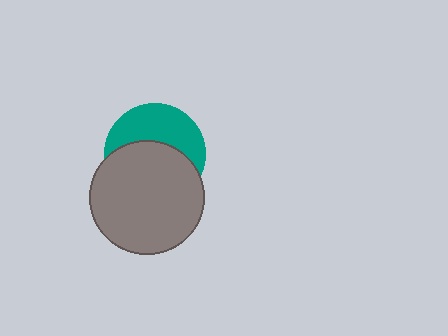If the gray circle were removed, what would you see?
You would see the complete teal circle.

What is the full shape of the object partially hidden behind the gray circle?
The partially hidden object is a teal circle.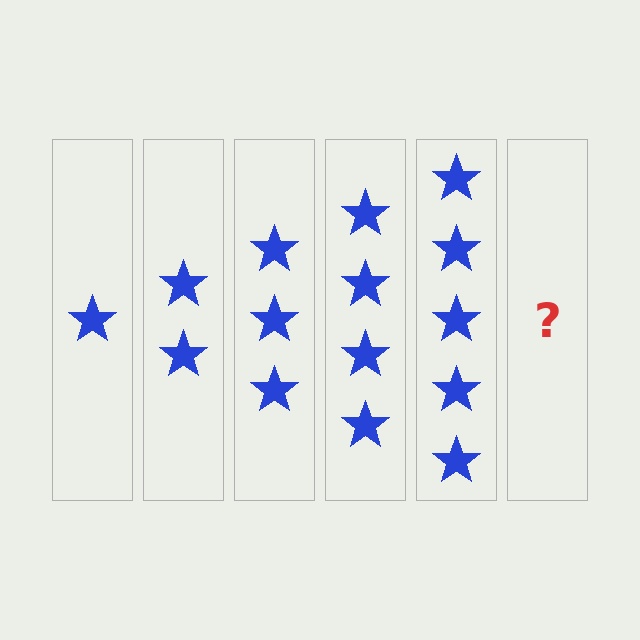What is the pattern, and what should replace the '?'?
The pattern is that each step adds one more star. The '?' should be 6 stars.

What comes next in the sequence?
The next element should be 6 stars.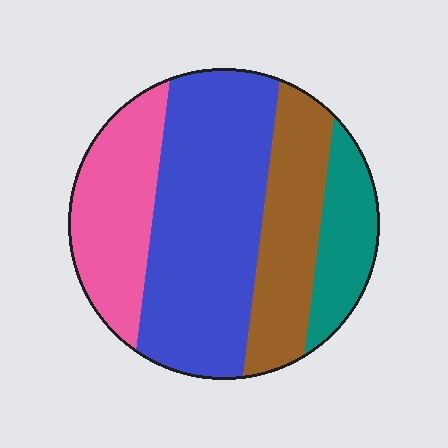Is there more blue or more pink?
Blue.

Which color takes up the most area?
Blue, at roughly 45%.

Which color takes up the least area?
Teal, at roughly 15%.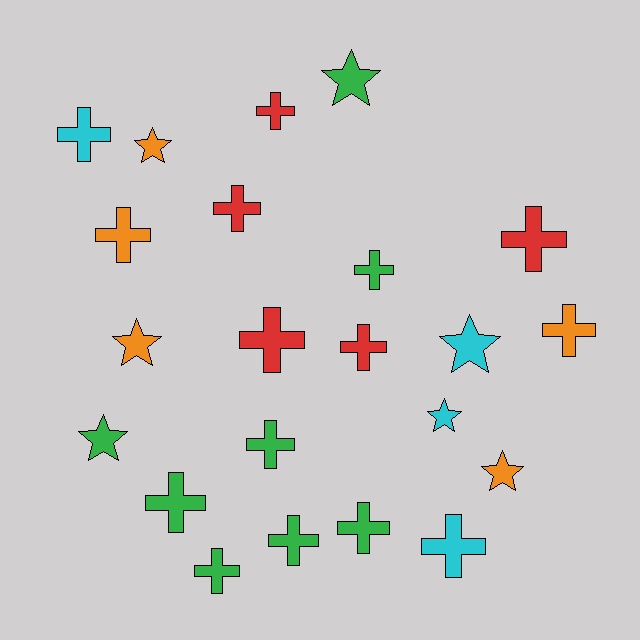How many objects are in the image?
There are 22 objects.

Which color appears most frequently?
Green, with 8 objects.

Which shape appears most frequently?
Cross, with 15 objects.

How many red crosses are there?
There are 5 red crosses.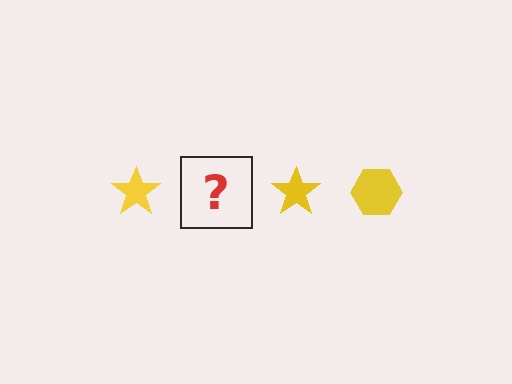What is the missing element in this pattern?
The missing element is a yellow hexagon.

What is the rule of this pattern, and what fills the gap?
The rule is that the pattern cycles through star, hexagon shapes in yellow. The gap should be filled with a yellow hexagon.